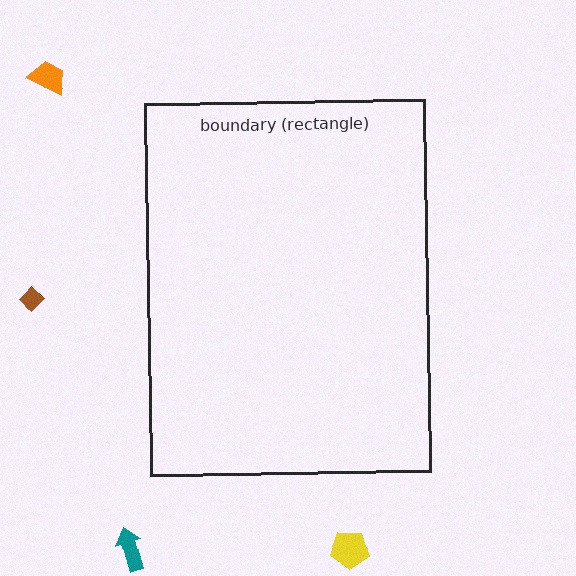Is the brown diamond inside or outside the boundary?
Outside.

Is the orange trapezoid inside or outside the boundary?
Outside.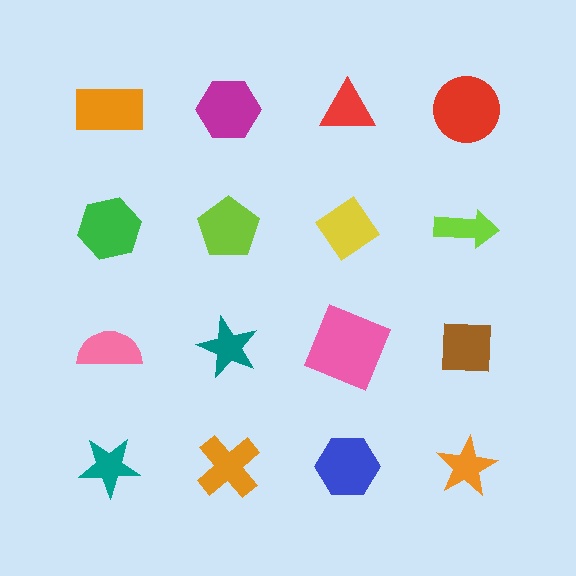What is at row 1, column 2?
A magenta hexagon.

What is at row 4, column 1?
A teal star.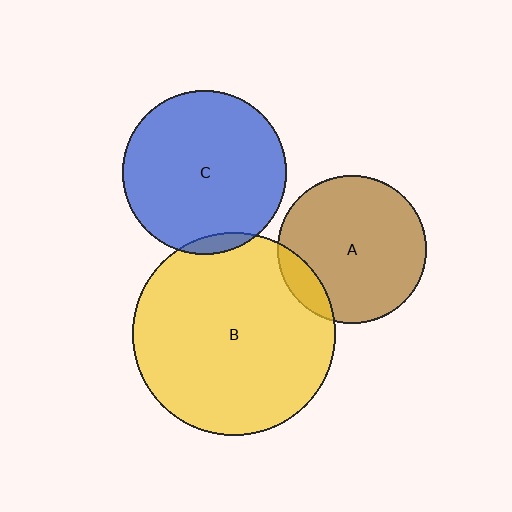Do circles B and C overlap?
Yes.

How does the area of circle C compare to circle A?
Approximately 1.2 times.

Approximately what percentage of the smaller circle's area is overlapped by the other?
Approximately 5%.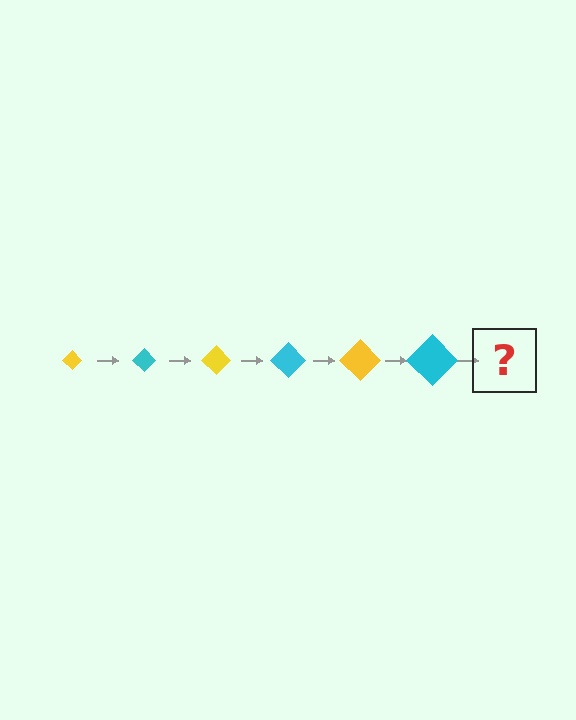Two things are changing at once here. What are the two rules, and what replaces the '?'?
The two rules are that the diamond grows larger each step and the color cycles through yellow and cyan. The '?' should be a yellow diamond, larger than the previous one.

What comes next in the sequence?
The next element should be a yellow diamond, larger than the previous one.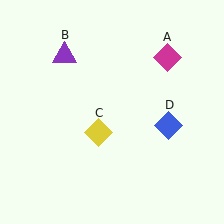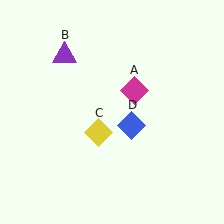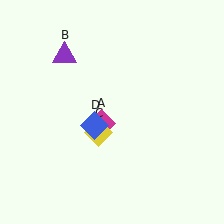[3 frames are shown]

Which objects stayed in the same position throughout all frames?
Purple triangle (object B) and yellow diamond (object C) remained stationary.